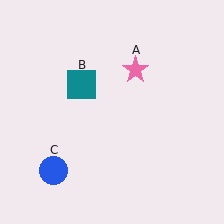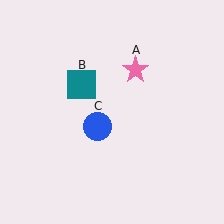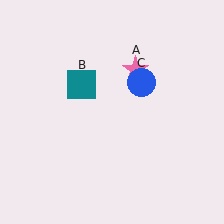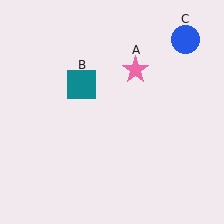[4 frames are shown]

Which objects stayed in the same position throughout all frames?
Pink star (object A) and teal square (object B) remained stationary.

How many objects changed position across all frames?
1 object changed position: blue circle (object C).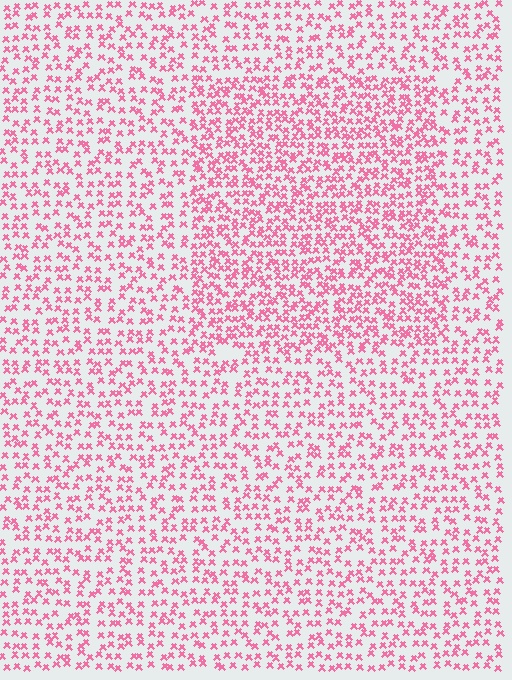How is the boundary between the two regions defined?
The boundary is defined by a change in element density (approximately 1.6x ratio). All elements are the same color, size, and shape.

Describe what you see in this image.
The image contains small pink elements arranged at two different densities. A rectangle-shaped region is visible where the elements are more densely packed than the surrounding area.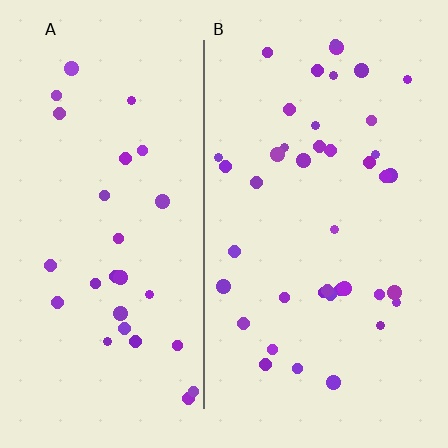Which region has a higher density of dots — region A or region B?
B (the right).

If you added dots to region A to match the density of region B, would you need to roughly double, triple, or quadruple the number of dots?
Approximately double.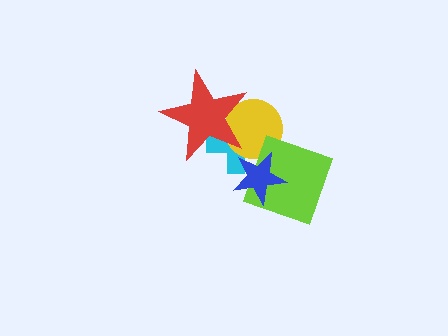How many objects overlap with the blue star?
3 objects overlap with the blue star.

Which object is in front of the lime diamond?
The blue star is in front of the lime diamond.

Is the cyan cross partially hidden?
Yes, it is partially covered by another shape.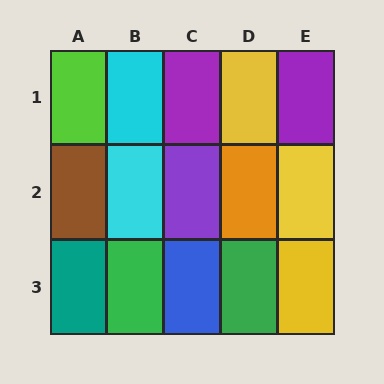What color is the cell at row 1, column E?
Purple.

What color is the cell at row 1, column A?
Lime.